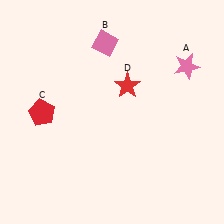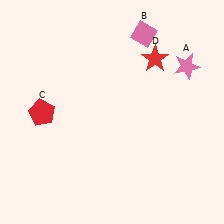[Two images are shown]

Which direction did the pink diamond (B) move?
The pink diamond (B) moved right.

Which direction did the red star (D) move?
The red star (D) moved right.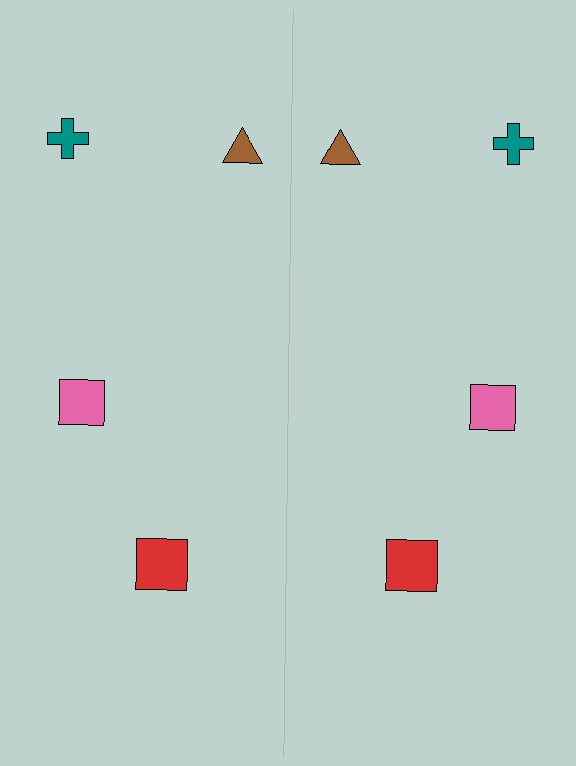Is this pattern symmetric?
Yes, this pattern has bilateral (reflection) symmetry.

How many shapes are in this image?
There are 8 shapes in this image.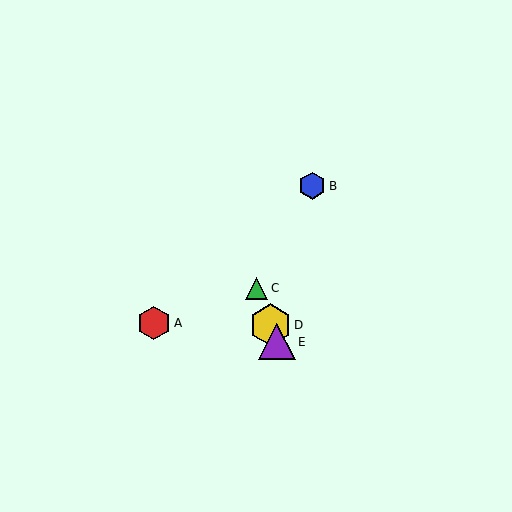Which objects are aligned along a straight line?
Objects C, D, E are aligned along a straight line.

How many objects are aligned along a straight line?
3 objects (C, D, E) are aligned along a straight line.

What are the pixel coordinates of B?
Object B is at (312, 186).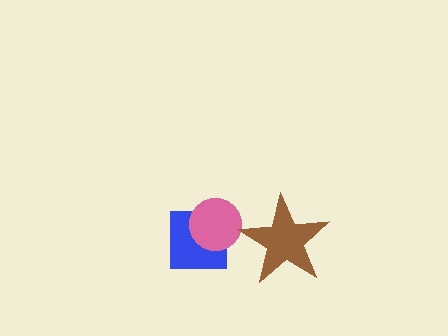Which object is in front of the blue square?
The pink circle is in front of the blue square.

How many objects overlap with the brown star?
0 objects overlap with the brown star.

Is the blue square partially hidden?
Yes, it is partially covered by another shape.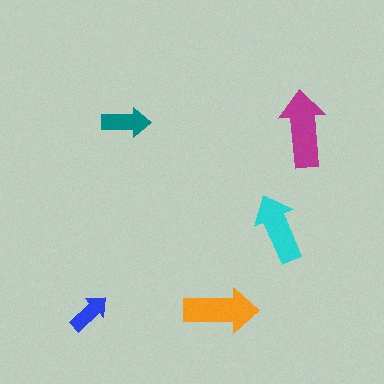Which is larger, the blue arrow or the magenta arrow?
The magenta one.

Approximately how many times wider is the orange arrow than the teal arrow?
About 1.5 times wider.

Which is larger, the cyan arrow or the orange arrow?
The orange one.